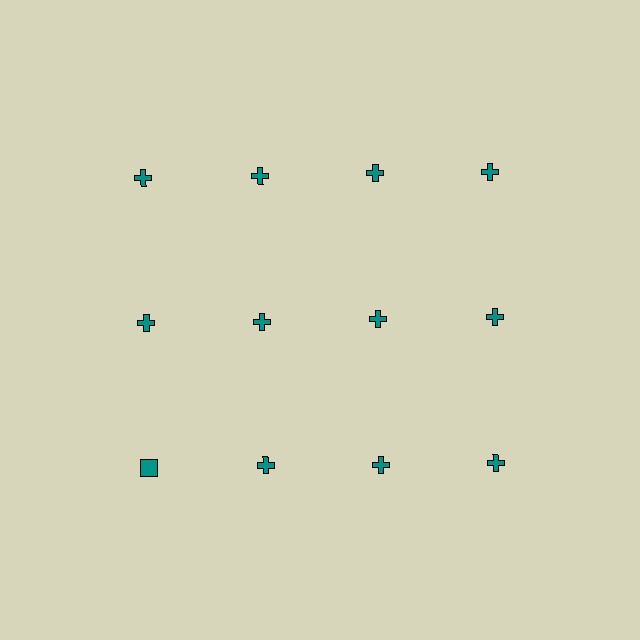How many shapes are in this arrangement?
There are 12 shapes arranged in a grid pattern.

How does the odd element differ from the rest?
It has a different shape: square instead of cross.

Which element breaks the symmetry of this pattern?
The teal square in the third row, leftmost column breaks the symmetry. All other shapes are teal crosses.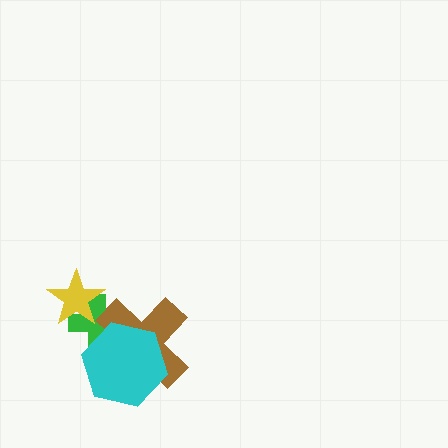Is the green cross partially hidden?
Yes, it is partially covered by another shape.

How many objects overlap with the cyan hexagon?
2 objects overlap with the cyan hexagon.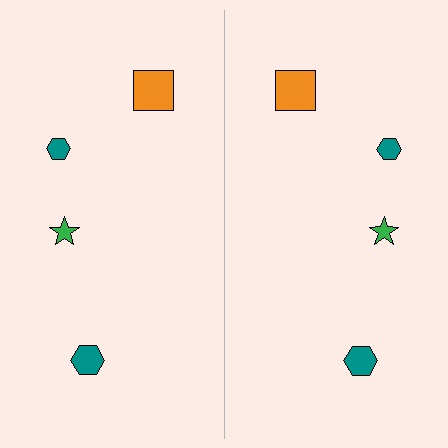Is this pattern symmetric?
Yes, this pattern has bilateral (reflection) symmetry.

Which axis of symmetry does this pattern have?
The pattern has a vertical axis of symmetry running through the center of the image.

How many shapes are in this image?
There are 8 shapes in this image.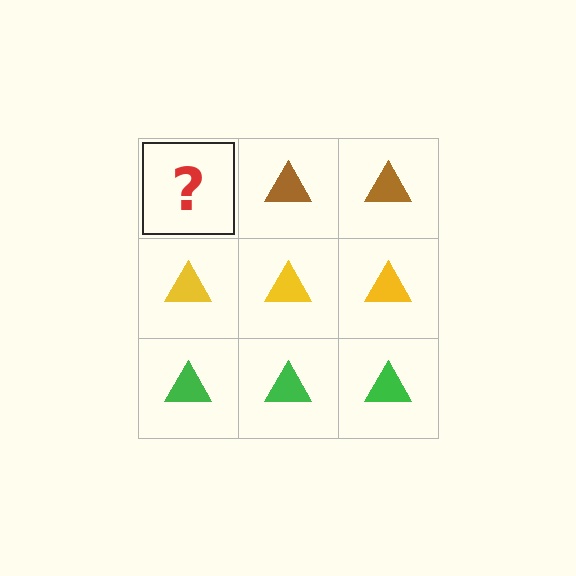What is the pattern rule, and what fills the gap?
The rule is that each row has a consistent color. The gap should be filled with a brown triangle.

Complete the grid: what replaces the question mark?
The question mark should be replaced with a brown triangle.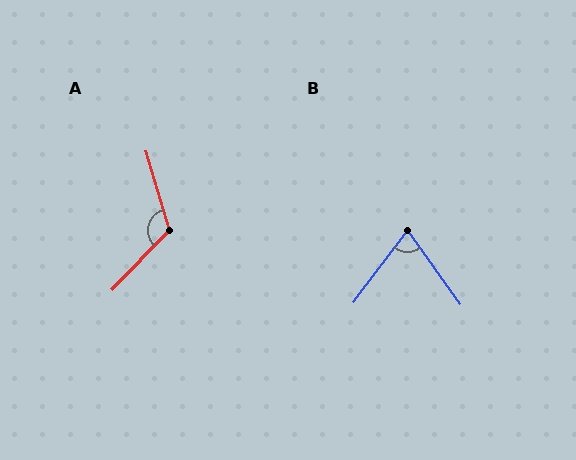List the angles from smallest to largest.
B (72°), A (119°).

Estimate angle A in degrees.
Approximately 119 degrees.